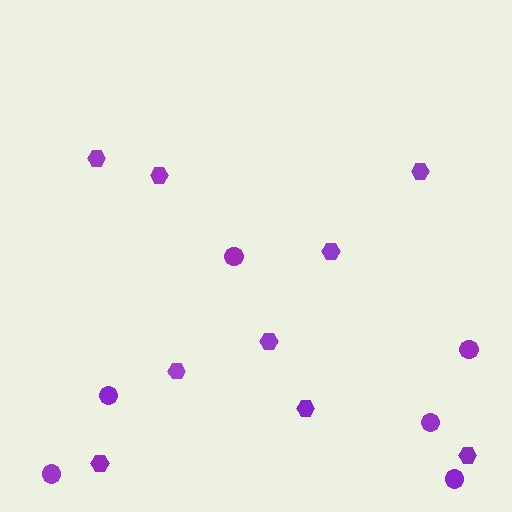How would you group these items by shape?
There are 2 groups: one group of hexagons (9) and one group of circles (6).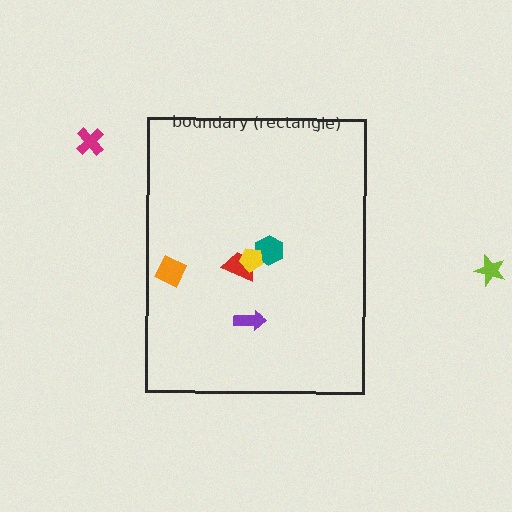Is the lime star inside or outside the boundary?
Outside.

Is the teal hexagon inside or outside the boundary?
Inside.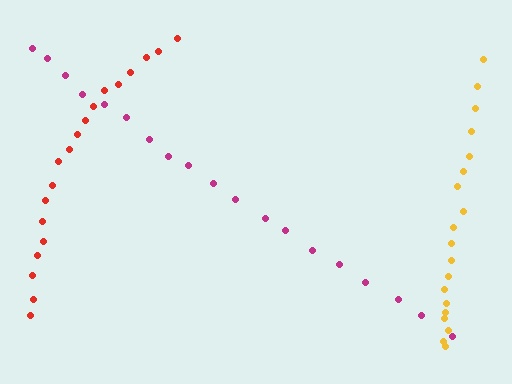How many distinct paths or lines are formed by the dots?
There are 3 distinct paths.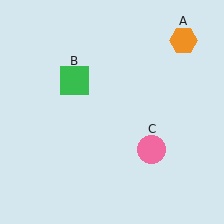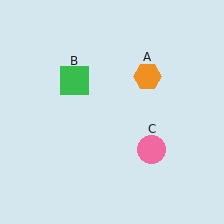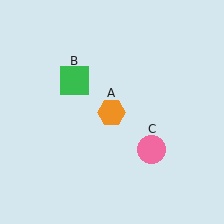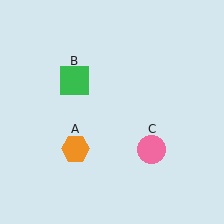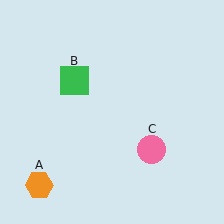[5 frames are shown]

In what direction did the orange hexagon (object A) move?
The orange hexagon (object A) moved down and to the left.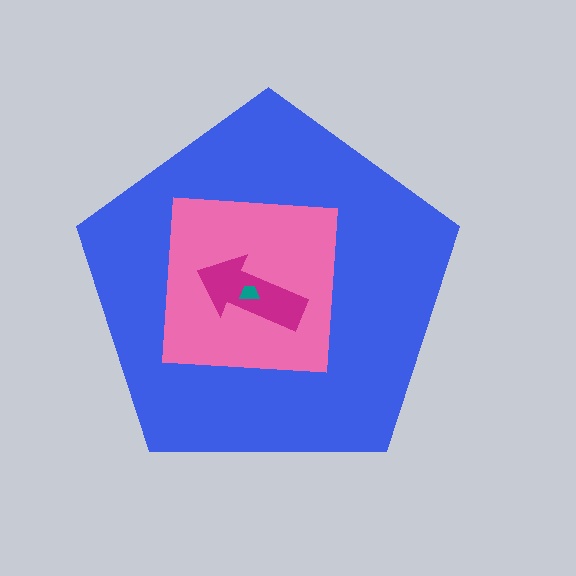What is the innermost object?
The teal trapezoid.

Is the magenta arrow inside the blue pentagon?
Yes.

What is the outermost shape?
The blue pentagon.